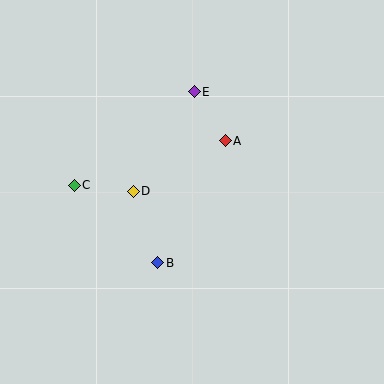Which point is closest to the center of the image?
Point D at (133, 191) is closest to the center.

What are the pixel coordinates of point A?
Point A is at (225, 141).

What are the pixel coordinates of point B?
Point B is at (158, 263).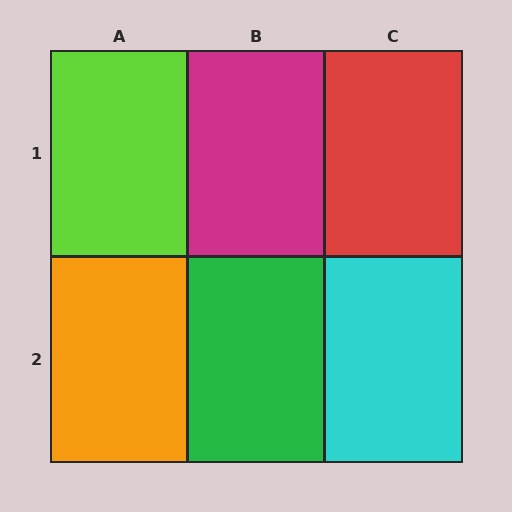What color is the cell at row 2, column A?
Orange.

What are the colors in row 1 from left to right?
Lime, magenta, red.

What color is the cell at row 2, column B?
Green.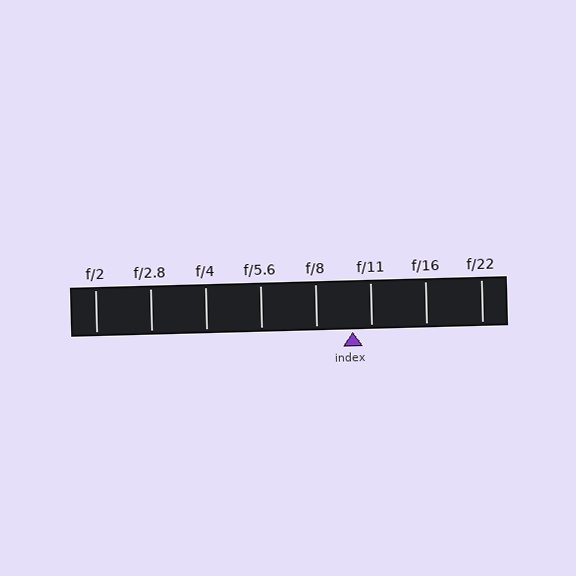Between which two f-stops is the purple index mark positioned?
The index mark is between f/8 and f/11.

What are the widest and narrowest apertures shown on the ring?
The widest aperture shown is f/2 and the narrowest is f/22.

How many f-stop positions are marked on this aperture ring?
There are 8 f-stop positions marked.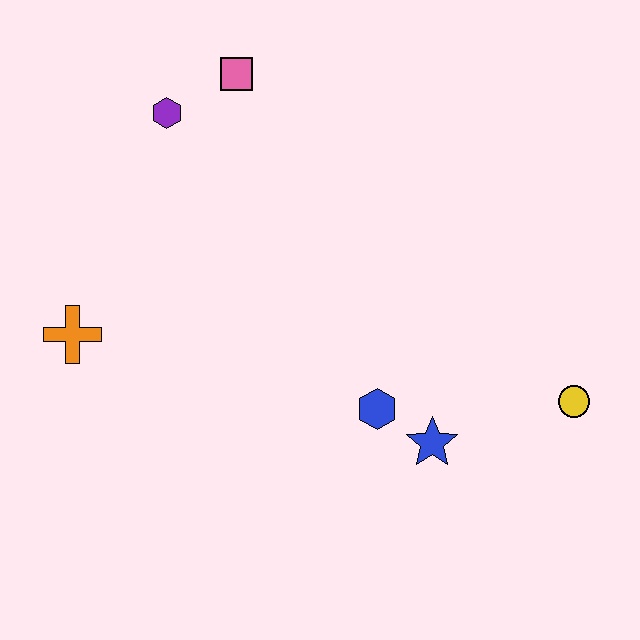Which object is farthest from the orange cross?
The yellow circle is farthest from the orange cross.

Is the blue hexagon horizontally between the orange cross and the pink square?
No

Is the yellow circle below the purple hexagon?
Yes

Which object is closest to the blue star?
The blue hexagon is closest to the blue star.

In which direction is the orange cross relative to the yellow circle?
The orange cross is to the left of the yellow circle.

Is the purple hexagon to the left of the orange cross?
No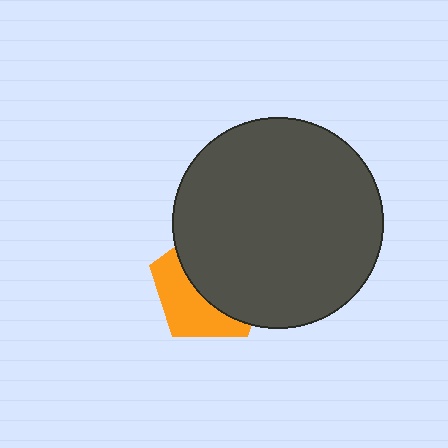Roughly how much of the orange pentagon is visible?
A small part of it is visible (roughly 41%).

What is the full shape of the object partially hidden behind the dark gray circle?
The partially hidden object is an orange pentagon.